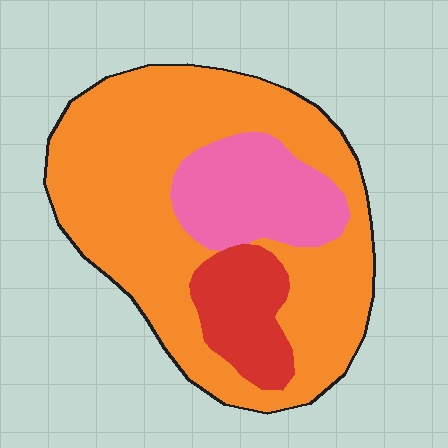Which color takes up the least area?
Red, at roughly 15%.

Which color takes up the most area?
Orange, at roughly 70%.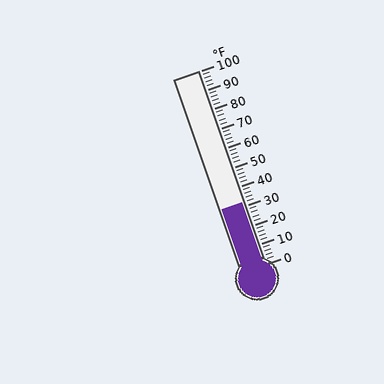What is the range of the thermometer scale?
The thermometer scale ranges from 0°F to 100°F.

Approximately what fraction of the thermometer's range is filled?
The thermometer is filled to approximately 30% of its range.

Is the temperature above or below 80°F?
The temperature is below 80°F.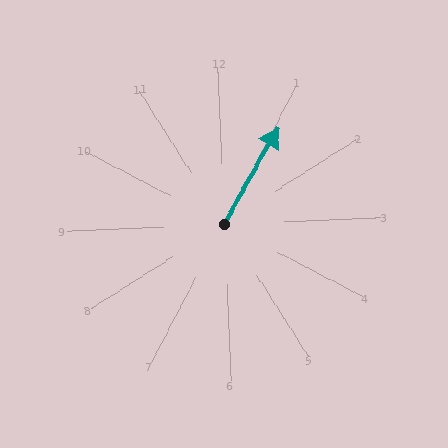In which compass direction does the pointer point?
Northeast.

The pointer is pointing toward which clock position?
Roughly 1 o'clock.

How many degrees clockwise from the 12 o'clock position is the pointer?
Approximately 32 degrees.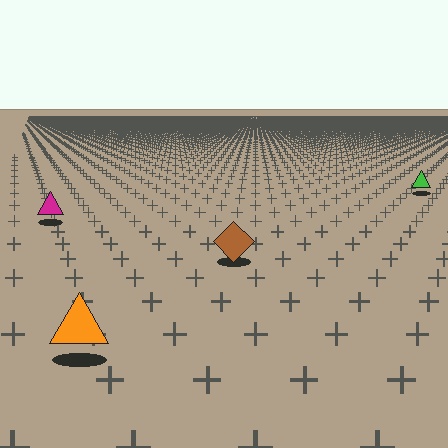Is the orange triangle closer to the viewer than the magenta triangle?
Yes. The orange triangle is closer — you can tell from the texture gradient: the ground texture is coarser near it.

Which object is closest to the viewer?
The orange triangle is closest. The texture marks near it are larger and more spread out.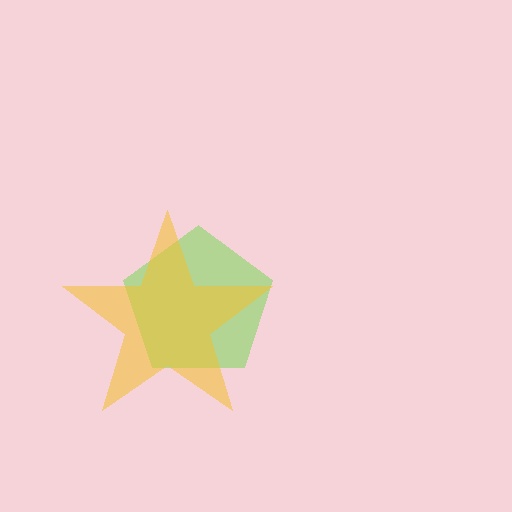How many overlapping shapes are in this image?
There are 2 overlapping shapes in the image.